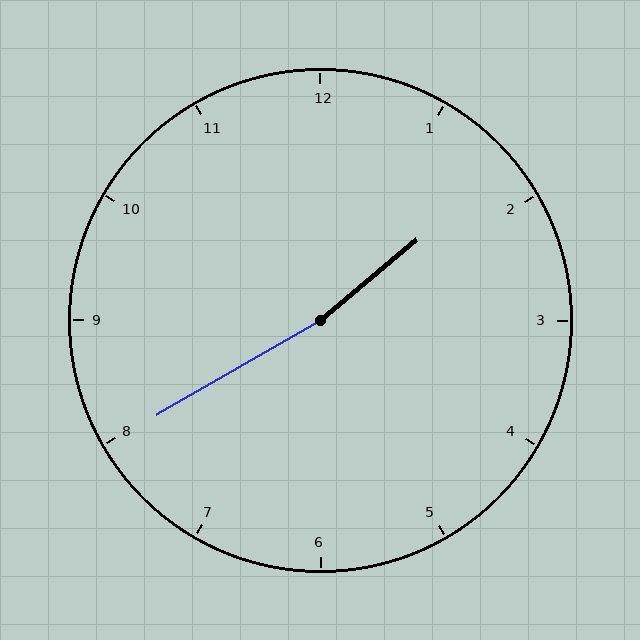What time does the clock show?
1:40.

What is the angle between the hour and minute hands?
Approximately 170 degrees.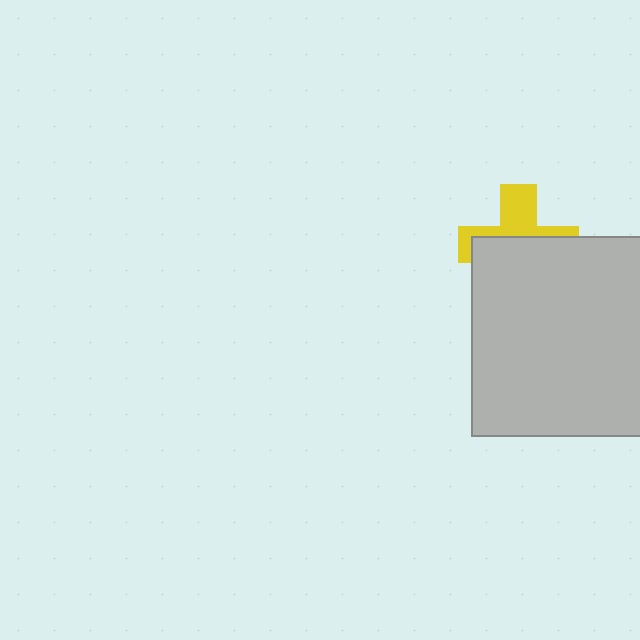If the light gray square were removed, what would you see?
You would see the complete yellow cross.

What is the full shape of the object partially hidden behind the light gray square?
The partially hidden object is a yellow cross.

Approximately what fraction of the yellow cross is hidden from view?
Roughly 59% of the yellow cross is hidden behind the light gray square.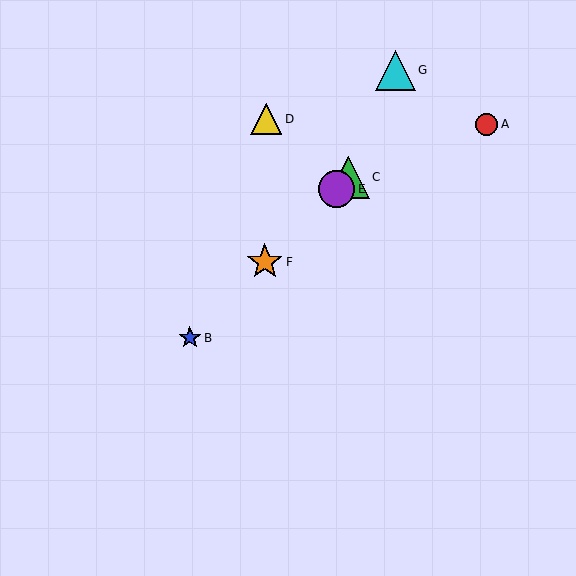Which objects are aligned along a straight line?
Objects B, C, E, F are aligned along a straight line.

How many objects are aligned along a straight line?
4 objects (B, C, E, F) are aligned along a straight line.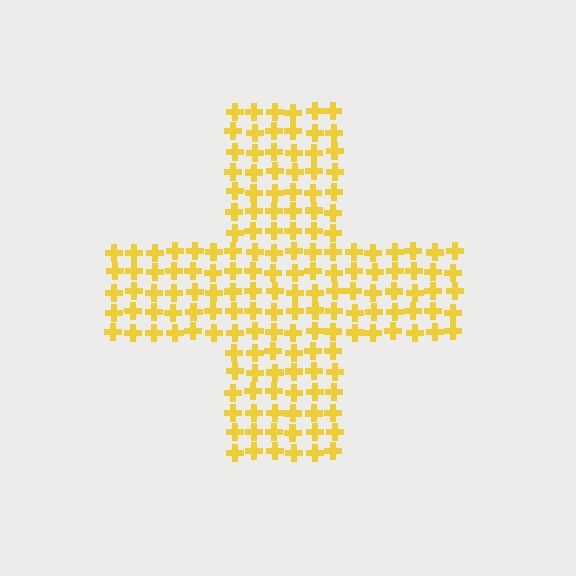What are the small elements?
The small elements are crosses.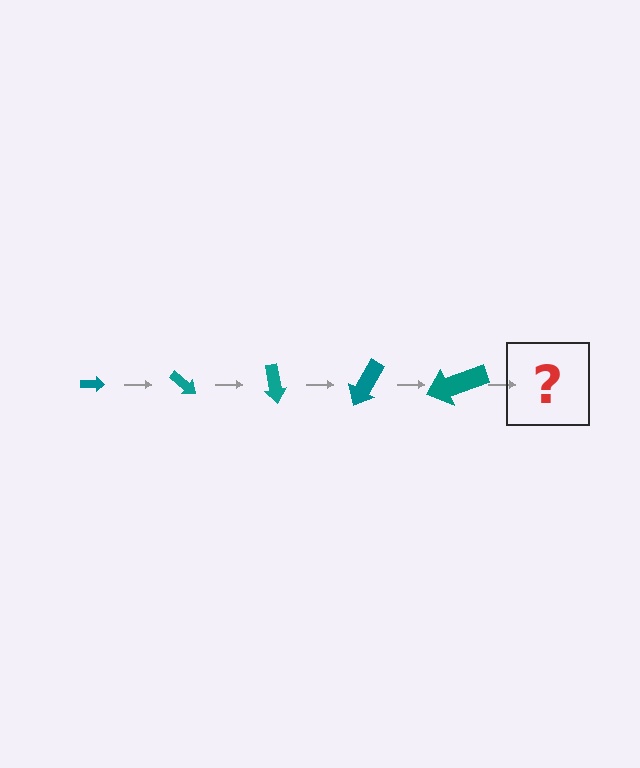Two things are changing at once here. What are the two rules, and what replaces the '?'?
The two rules are that the arrow grows larger each step and it rotates 40 degrees each step. The '?' should be an arrow, larger than the previous one and rotated 200 degrees from the start.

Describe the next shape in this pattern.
It should be an arrow, larger than the previous one and rotated 200 degrees from the start.